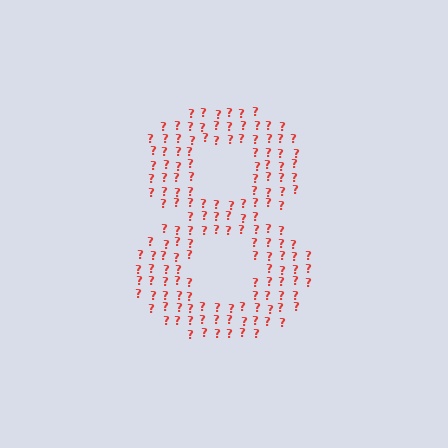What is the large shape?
The large shape is the digit 8.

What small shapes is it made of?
It is made of small question marks.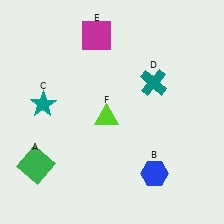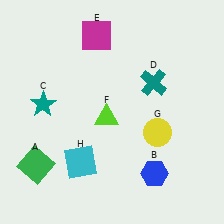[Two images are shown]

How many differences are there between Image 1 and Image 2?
There are 2 differences between the two images.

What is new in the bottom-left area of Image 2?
A cyan square (H) was added in the bottom-left area of Image 2.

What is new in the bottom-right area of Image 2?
A yellow circle (G) was added in the bottom-right area of Image 2.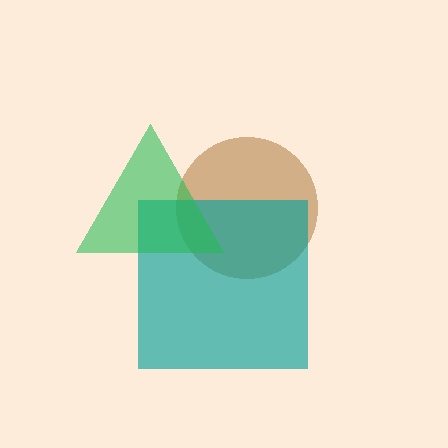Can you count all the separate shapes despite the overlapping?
Yes, there are 3 separate shapes.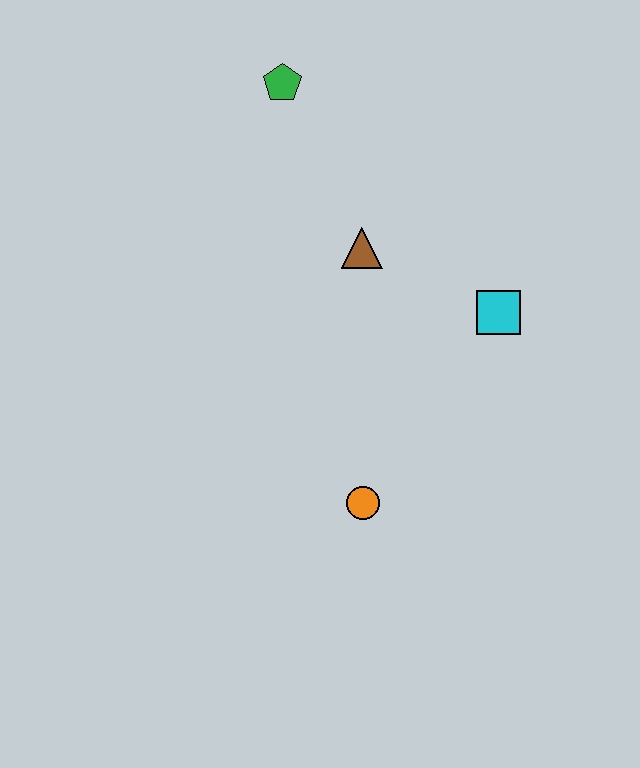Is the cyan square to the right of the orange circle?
Yes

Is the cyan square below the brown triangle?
Yes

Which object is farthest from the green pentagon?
The orange circle is farthest from the green pentagon.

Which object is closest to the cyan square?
The brown triangle is closest to the cyan square.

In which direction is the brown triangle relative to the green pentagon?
The brown triangle is below the green pentagon.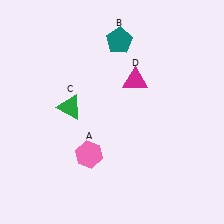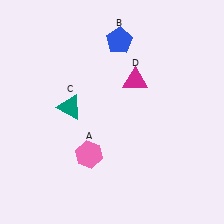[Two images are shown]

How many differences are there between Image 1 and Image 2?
There are 2 differences between the two images.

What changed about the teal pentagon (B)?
In Image 1, B is teal. In Image 2, it changed to blue.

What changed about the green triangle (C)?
In Image 1, C is green. In Image 2, it changed to teal.